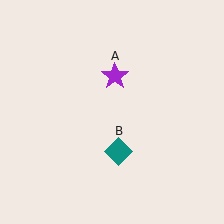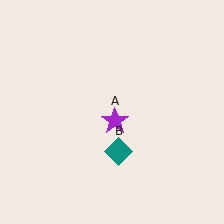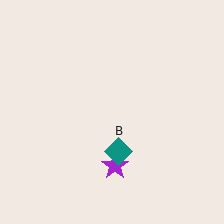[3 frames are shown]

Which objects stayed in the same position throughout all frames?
Teal diamond (object B) remained stationary.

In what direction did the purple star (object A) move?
The purple star (object A) moved down.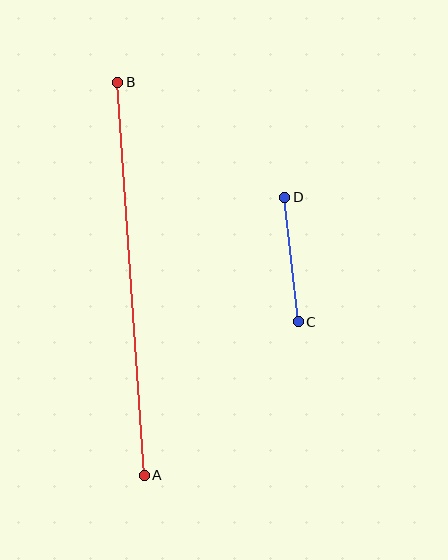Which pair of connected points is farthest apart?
Points A and B are farthest apart.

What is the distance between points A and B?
The distance is approximately 394 pixels.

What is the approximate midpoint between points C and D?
The midpoint is at approximately (291, 260) pixels.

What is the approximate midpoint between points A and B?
The midpoint is at approximately (131, 279) pixels.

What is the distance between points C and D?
The distance is approximately 125 pixels.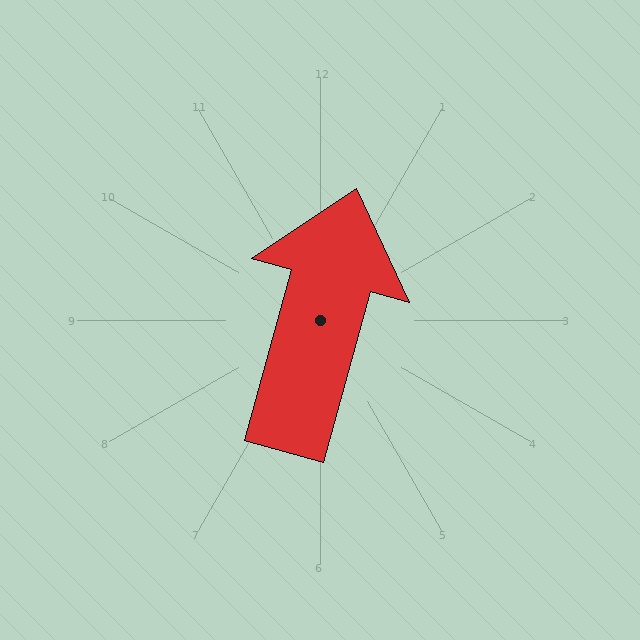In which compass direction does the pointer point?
North.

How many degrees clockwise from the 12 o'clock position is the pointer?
Approximately 15 degrees.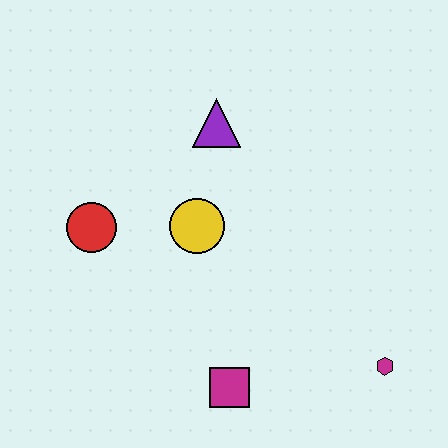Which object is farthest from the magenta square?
The purple triangle is farthest from the magenta square.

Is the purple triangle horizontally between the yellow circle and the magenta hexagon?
Yes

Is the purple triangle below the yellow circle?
No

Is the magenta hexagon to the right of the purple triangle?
Yes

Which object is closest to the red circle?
The yellow circle is closest to the red circle.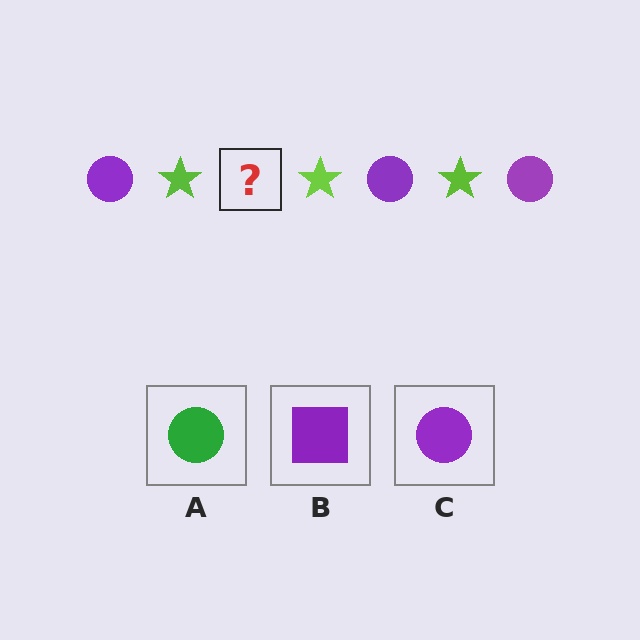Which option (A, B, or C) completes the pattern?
C.